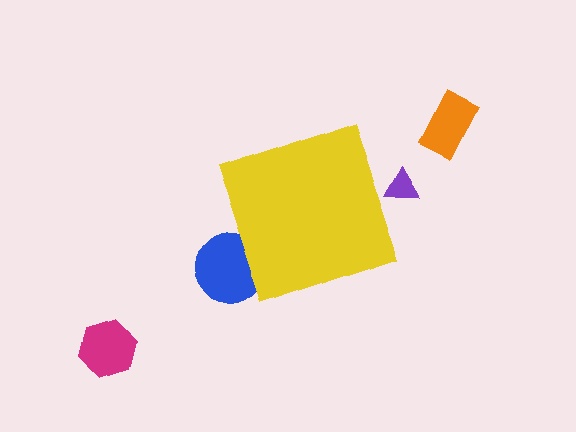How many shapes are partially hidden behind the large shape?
2 shapes are partially hidden.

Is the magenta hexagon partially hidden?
No, the magenta hexagon is fully visible.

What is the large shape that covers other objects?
A yellow diamond.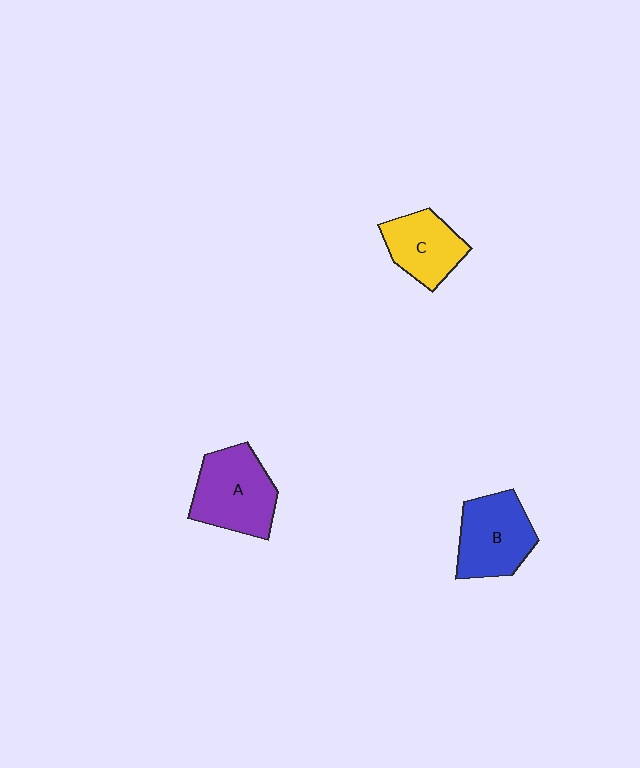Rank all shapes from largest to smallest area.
From largest to smallest: A (purple), B (blue), C (yellow).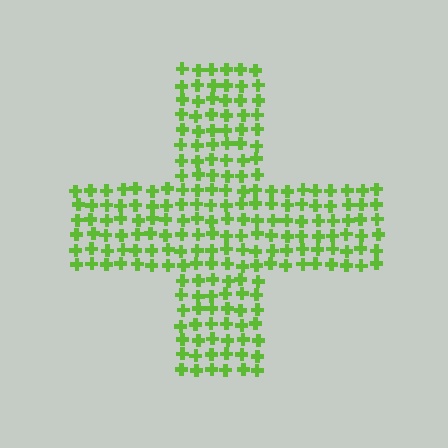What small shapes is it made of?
It is made of small crosses.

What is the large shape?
The large shape is a cross.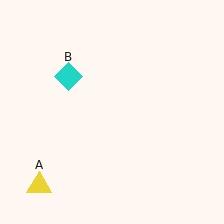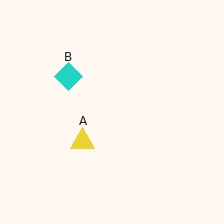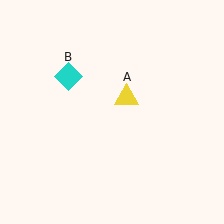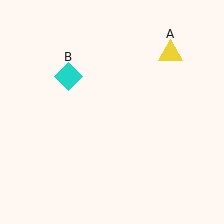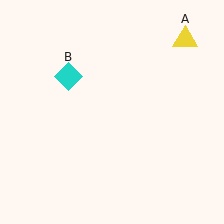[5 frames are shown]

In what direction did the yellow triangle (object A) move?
The yellow triangle (object A) moved up and to the right.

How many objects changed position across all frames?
1 object changed position: yellow triangle (object A).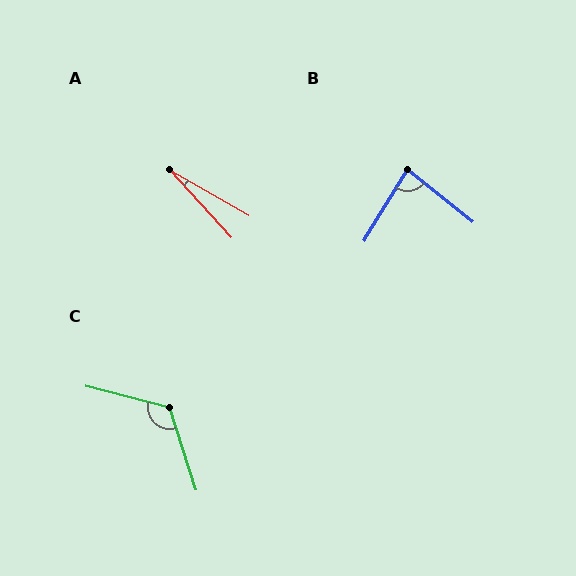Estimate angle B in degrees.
Approximately 83 degrees.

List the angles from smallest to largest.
A (18°), B (83°), C (122°).